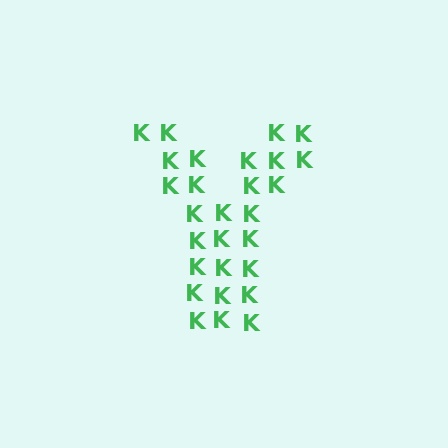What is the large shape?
The large shape is the letter Y.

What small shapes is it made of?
It is made of small letter K's.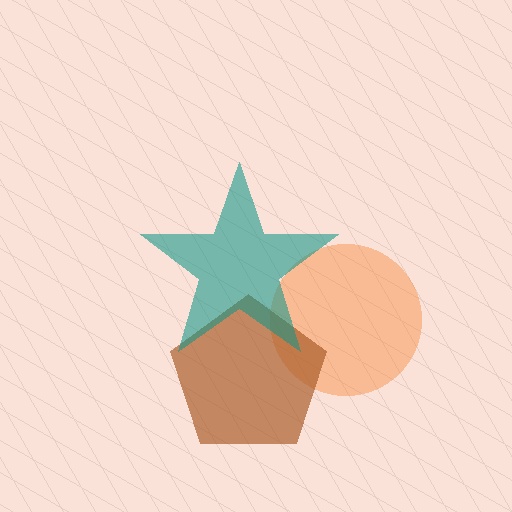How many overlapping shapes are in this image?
There are 3 overlapping shapes in the image.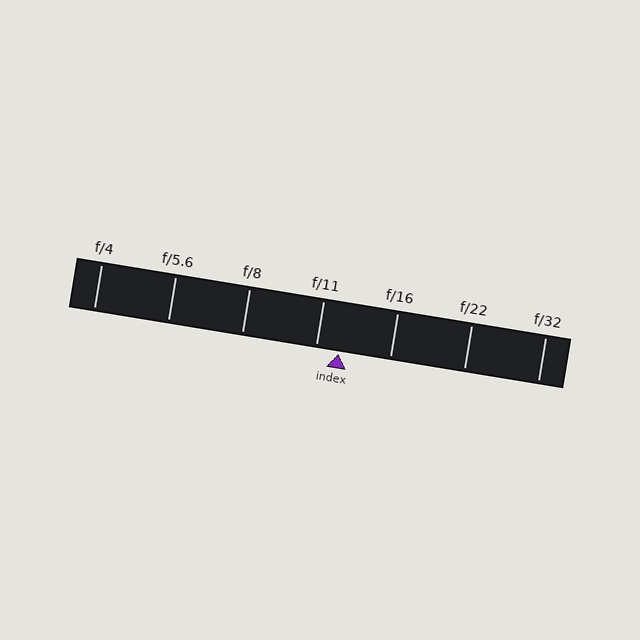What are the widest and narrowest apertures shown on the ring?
The widest aperture shown is f/4 and the narrowest is f/32.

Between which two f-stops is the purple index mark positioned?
The index mark is between f/11 and f/16.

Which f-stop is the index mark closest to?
The index mark is closest to f/11.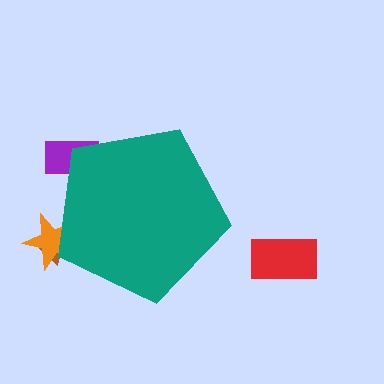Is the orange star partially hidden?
Yes, the orange star is partially hidden behind the teal pentagon.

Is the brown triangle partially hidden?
Yes, the brown triangle is partially hidden behind the teal pentagon.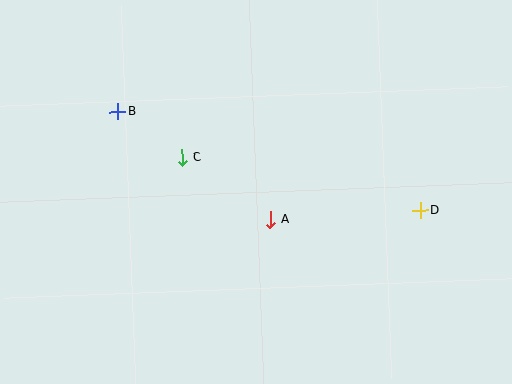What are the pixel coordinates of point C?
Point C is at (182, 157).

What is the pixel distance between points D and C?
The distance between D and C is 244 pixels.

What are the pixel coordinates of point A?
Point A is at (271, 220).